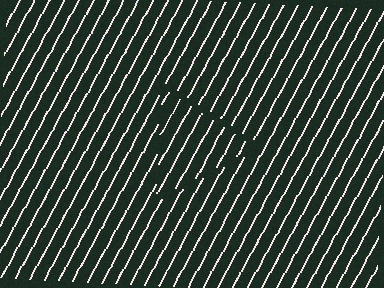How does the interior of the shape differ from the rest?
The interior of the shape contains the same grating, shifted by half a period — the contour is defined by the phase discontinuity where line-ends from the inner and outer gratings abut.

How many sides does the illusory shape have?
3 sides — the line-ends trace a triangle.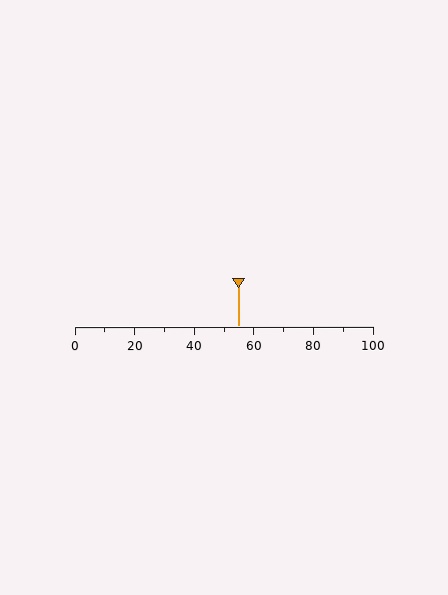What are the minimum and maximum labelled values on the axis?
The axis runs from 0 to 100.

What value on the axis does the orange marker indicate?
The marker indicates approximately 55.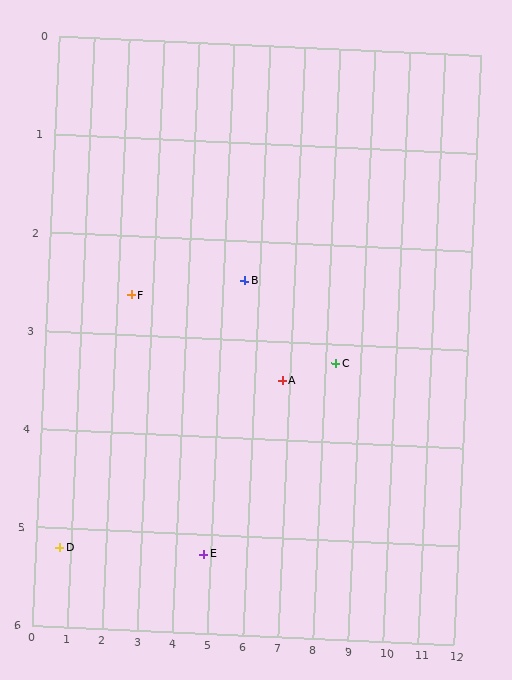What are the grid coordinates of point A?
Point A is at approximately (6.8, 3.4).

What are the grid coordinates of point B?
Point B is at approximately (5.6, 2.4).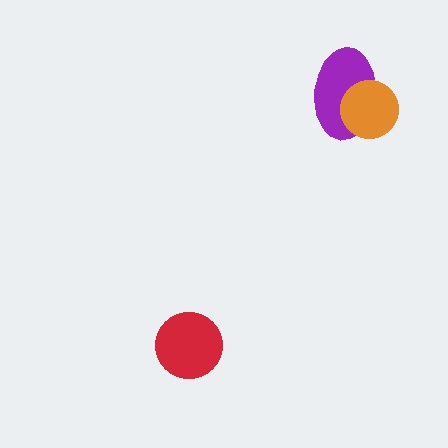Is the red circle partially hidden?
No, no other shape covers it.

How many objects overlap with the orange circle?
1 object overlaps with the orange circle.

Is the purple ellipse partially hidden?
Yes, it is partially covered by another shape.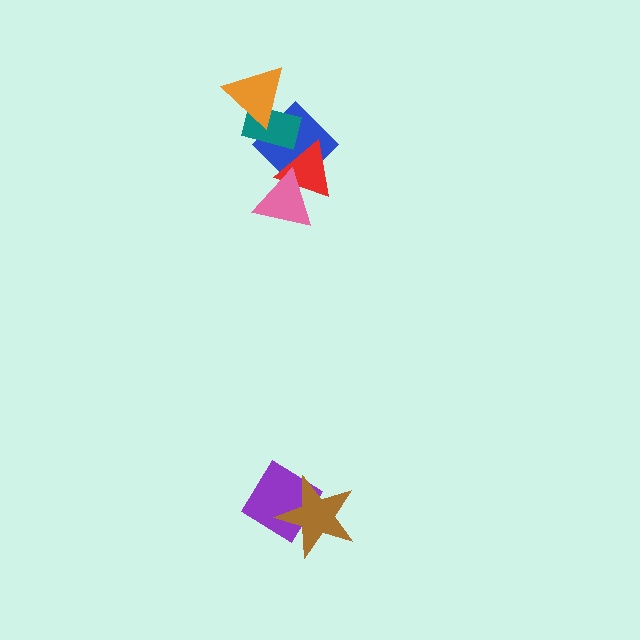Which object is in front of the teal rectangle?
The orange triangle is in front of the teal rectangle.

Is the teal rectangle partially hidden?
Yes, it is partially covered by another shape.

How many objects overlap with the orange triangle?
2 objects overlap with the orange triangle.